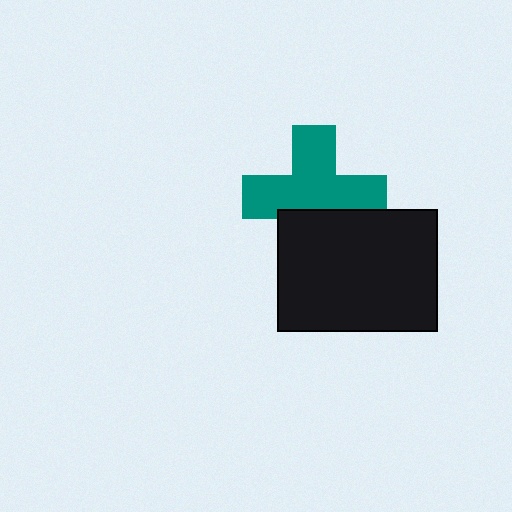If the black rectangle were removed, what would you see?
You would see the complete teal cross.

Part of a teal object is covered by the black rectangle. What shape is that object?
It is a cross.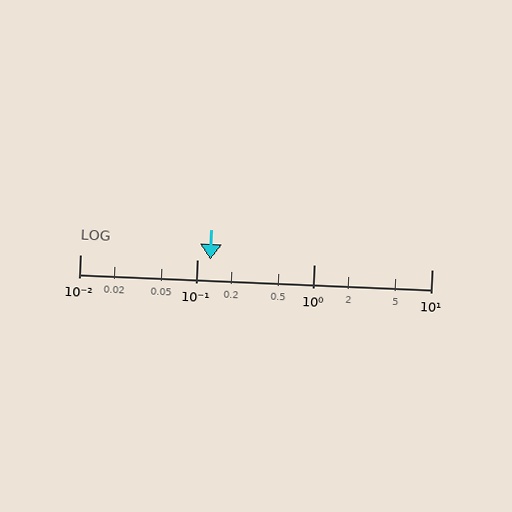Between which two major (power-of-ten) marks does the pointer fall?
The pointer is between 0.1 and 1.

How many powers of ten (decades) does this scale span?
The scale spans 3 decades, from 0.01 to 10.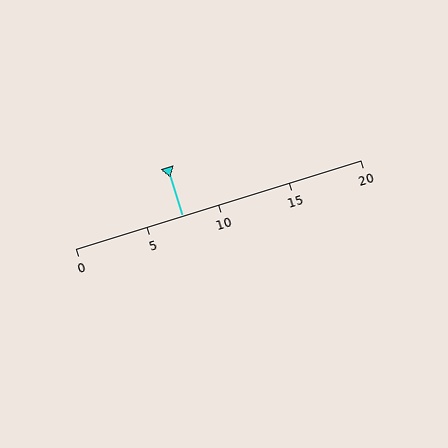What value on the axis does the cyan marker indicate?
The marker indicates approximately 7.5.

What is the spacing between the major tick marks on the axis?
The major ticks are spaced 5 apart.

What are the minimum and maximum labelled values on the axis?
The axis runs from 0 to 20.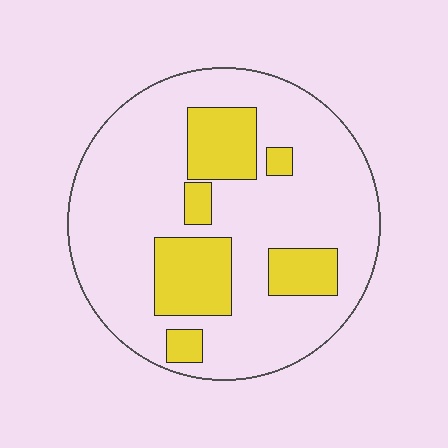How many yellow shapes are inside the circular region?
6.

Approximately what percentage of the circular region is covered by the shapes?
Approximately 25%.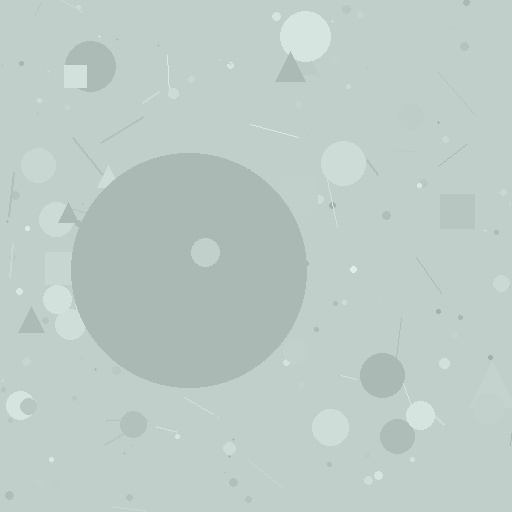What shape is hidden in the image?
A circle is hidden in the image.